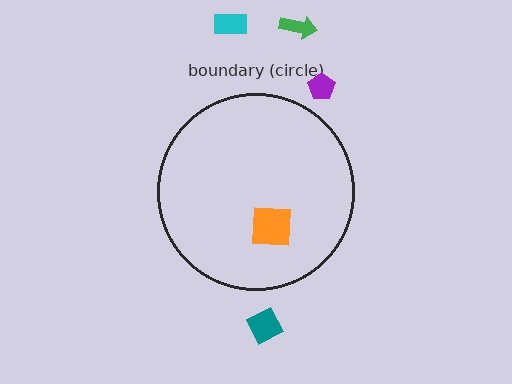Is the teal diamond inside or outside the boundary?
Outside.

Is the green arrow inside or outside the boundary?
Outside.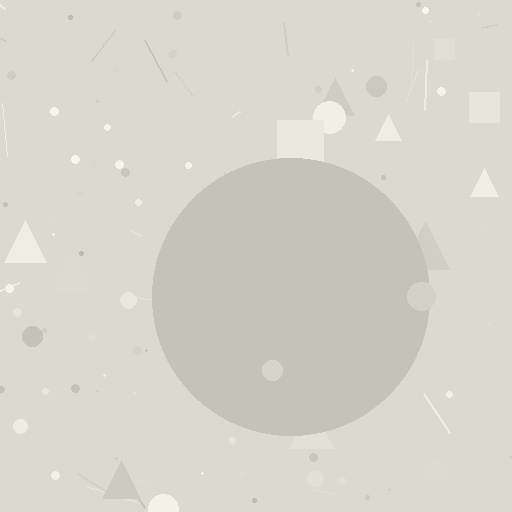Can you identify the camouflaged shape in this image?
The camouflaged shape is a circle.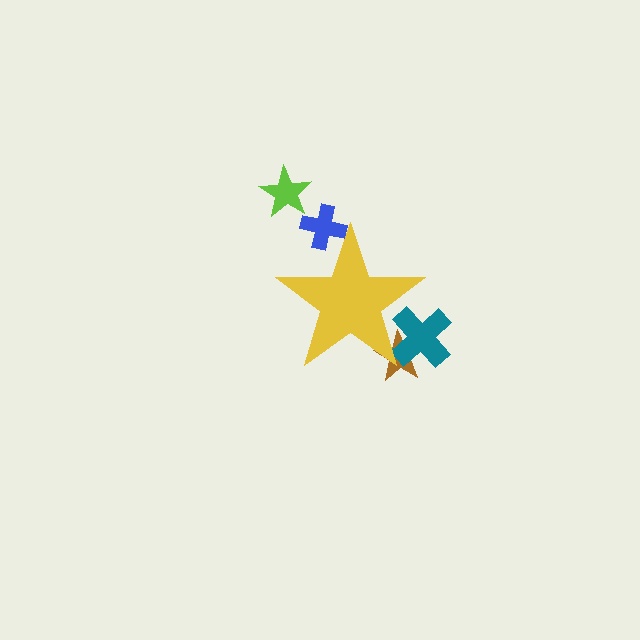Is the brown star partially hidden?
Yes, the brown star is partially hidden behind the yellow star.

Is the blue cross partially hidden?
Yes, the blue cross is partially hidden behind the yellow star.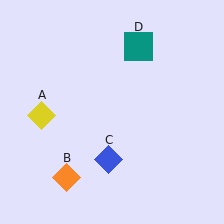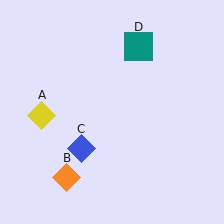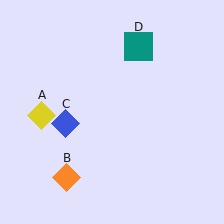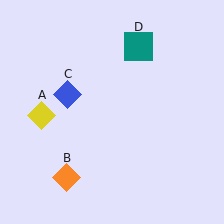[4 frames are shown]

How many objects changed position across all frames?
1 object changed position: blue diamond (object C).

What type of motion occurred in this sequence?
The blue diamond (object C) rotated clockwise around the center of the scene.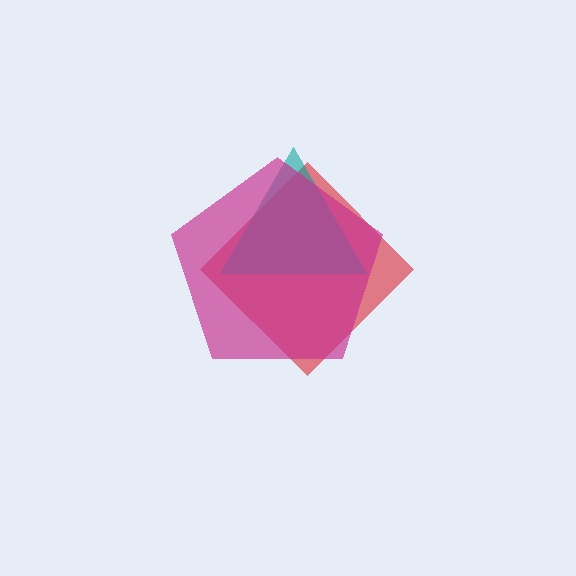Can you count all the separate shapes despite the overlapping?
Yes, there are 3 separate shapes.